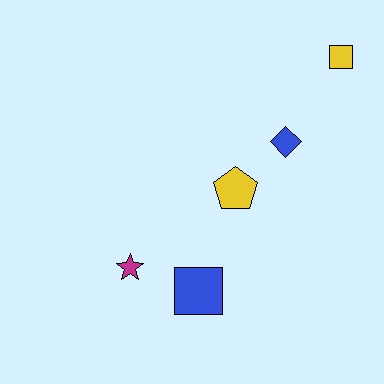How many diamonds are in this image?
There is 1 diamond.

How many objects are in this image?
There are 5 objects.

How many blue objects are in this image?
There are 2 blue objects.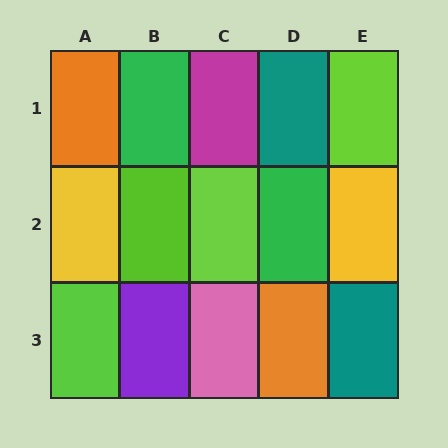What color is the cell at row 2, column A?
Yellow.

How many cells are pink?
1 cell is pink.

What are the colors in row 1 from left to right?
Orange, green, magenta, teal, lime.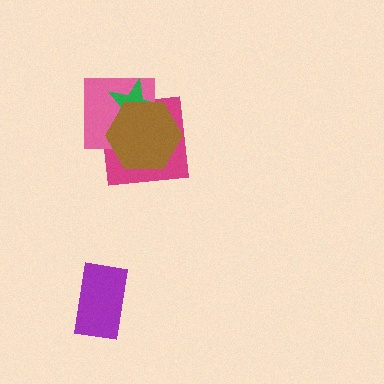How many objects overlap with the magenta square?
3 objects overlap with the magenta square.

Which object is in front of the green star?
The brown hexagon is in front of the green star.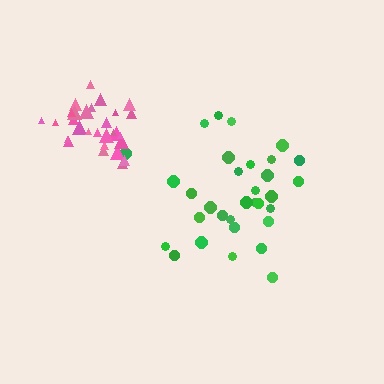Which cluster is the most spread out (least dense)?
Green.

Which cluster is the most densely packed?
Pink.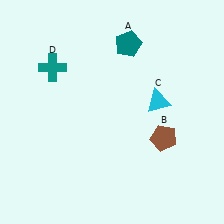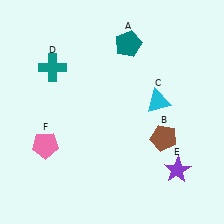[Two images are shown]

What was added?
A purple star (E), a pink pentagon (F) were added in Image 2.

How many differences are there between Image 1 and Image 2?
There are 2 differences between the two images.